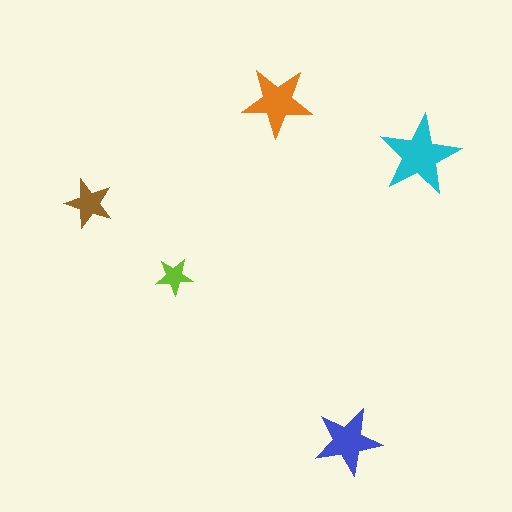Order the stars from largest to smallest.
the cyan one, the orange one, the blue one, the brown one, the lime one.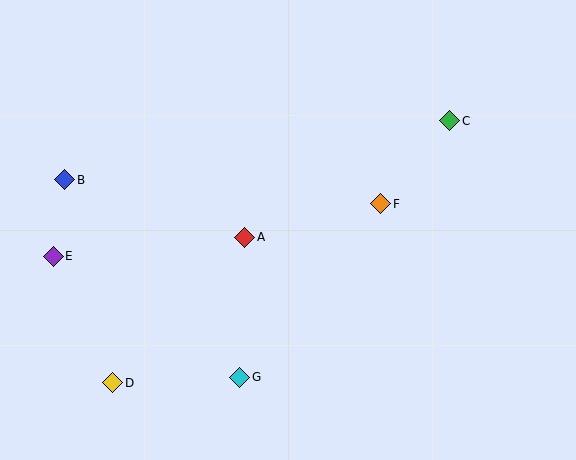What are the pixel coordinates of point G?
Point G is at (240, 377).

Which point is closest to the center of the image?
Point A at (245, 237) is closest to the center.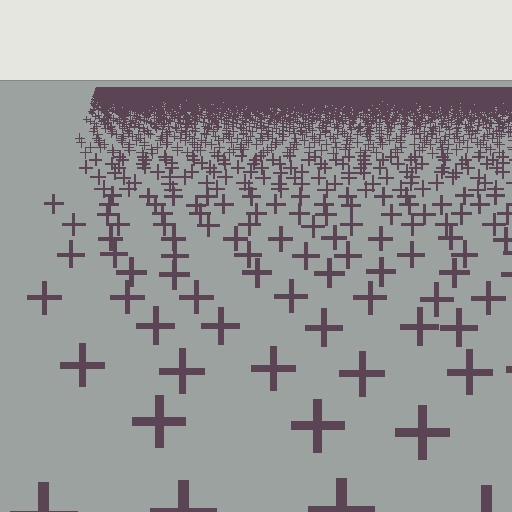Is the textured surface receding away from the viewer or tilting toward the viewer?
The surface is receding away from the viewer. Texture elements get smaller and denser toward the top.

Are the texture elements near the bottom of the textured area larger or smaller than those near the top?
Larger. Near the bottom, elements are closer to the viewer and appear at a bigger on-screen size.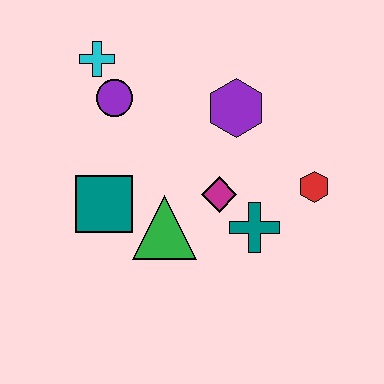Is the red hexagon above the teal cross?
Yes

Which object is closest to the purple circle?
The cyan cross is closest to the purple circle.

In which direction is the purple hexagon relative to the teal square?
The purple hexagon is to the right of the teal square.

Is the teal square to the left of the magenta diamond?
Yes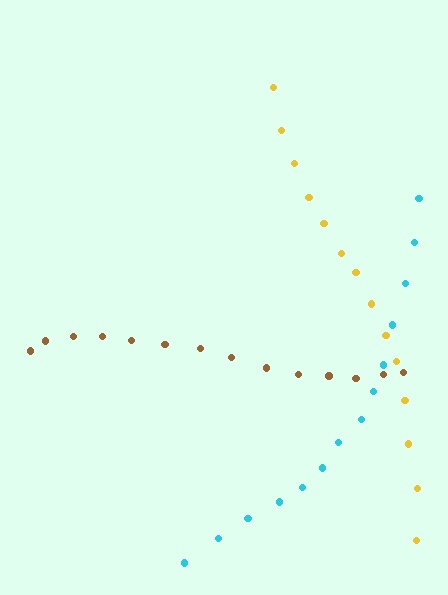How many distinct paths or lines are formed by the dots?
There are 3 distinct paths.